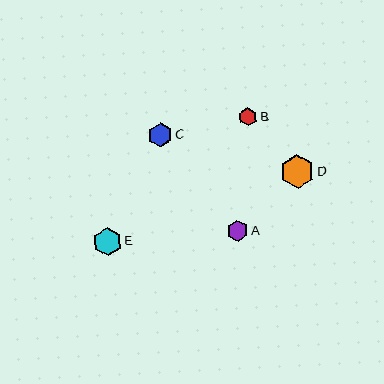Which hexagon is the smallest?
Hexagon B is the smallest with a size of approximately 18 pixels.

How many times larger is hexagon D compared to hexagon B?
Hexagon D is approximately 1.9 times the size of hexagon B.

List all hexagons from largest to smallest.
From largest to smallest: D, E, C, A, B.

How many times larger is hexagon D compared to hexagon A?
Hexagon D is approximately 1.6 times the size of hexagon A.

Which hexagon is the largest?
Hexagon D is the largest with a size of approximately 34 pixels.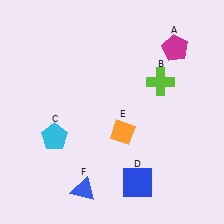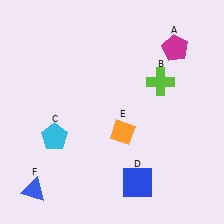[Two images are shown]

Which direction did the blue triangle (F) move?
The blue triangle (F) moved left.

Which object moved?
The blue triangle (F) moved left.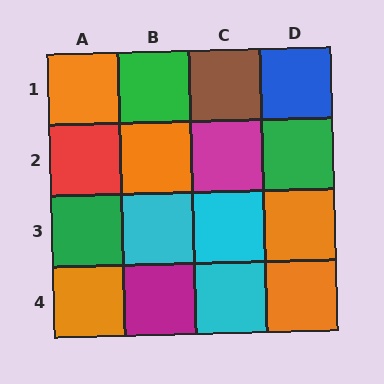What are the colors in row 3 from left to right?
Green, cyan, cyan, orange.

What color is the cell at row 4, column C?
Cyan.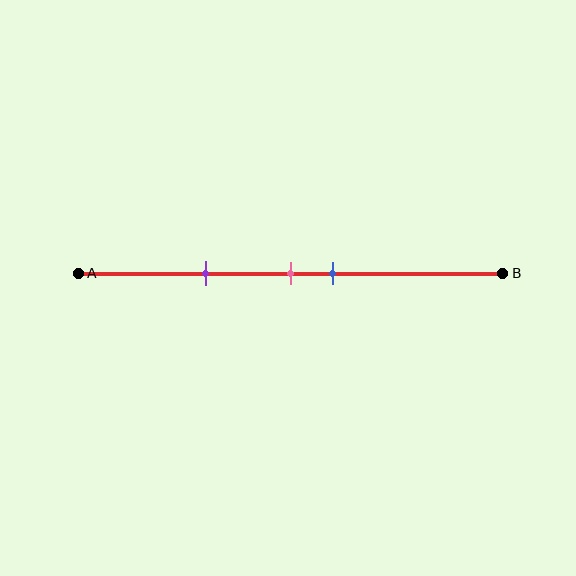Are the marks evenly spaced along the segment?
No, the marks are not evenly spaced.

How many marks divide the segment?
There are 3 marks dividing the segment.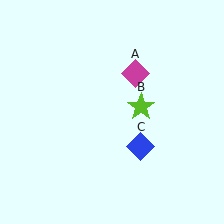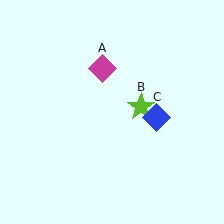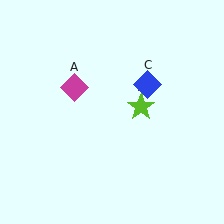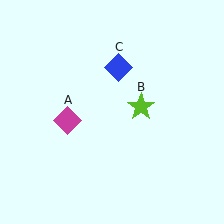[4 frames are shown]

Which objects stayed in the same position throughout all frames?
Lime star (object B) remained stationary.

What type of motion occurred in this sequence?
The magenta diamond (object A), blue diamond (object C) rotated counterclockwise around the center of the scene.